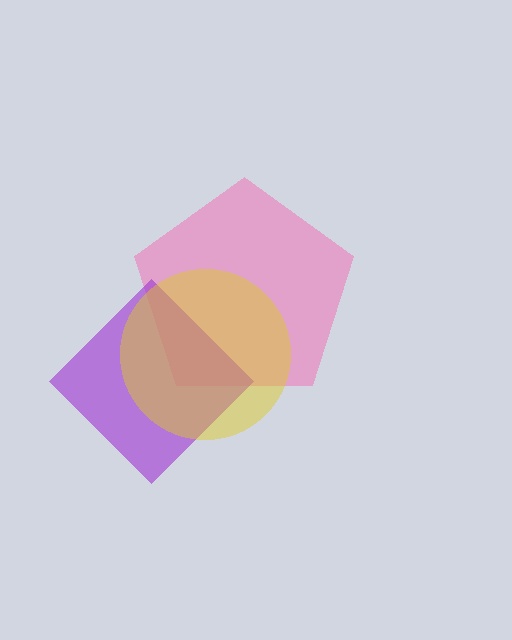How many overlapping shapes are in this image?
There are 3 overlapping shapes in the image.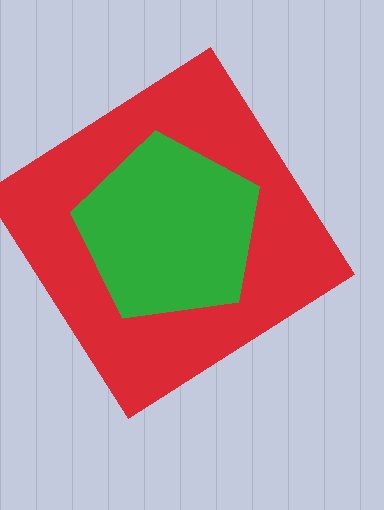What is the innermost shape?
The green pentagon.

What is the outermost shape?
The red diamond.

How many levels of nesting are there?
2.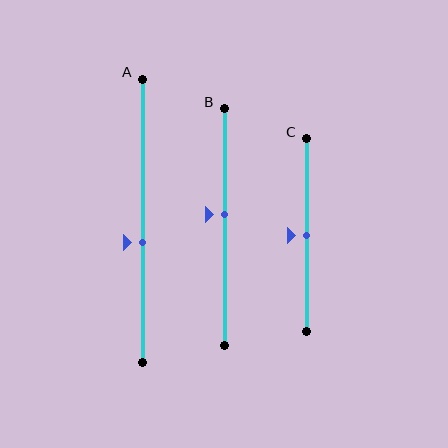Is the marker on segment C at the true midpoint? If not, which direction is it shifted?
Yes, the marker on segment C is at the true midpoint.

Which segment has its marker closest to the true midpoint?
Segment C has its marker closest to the true midpoint.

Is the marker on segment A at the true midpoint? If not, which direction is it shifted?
No, the marker on segment A is shifted downward by about 8% of the segment length.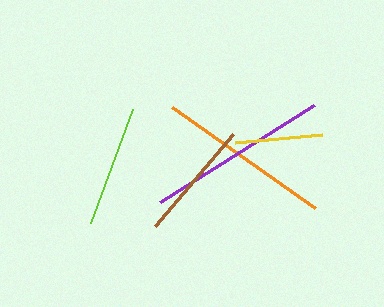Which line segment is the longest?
The purple line is the longest at approximately 182 pixels.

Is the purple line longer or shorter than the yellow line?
The purple line is longer than the yellow line.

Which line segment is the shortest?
The yellow line is the shortest at approximately 87 pixels.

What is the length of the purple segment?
The purple segment is approximately 182 pixels long.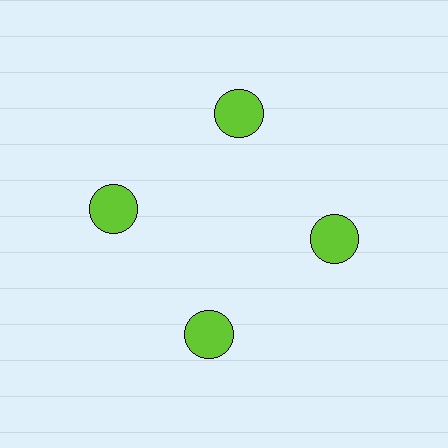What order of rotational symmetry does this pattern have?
This pattern has 4-fold rotational symmetry.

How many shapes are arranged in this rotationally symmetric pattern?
There are 4 shapes, arranged in 4 groups of 1.